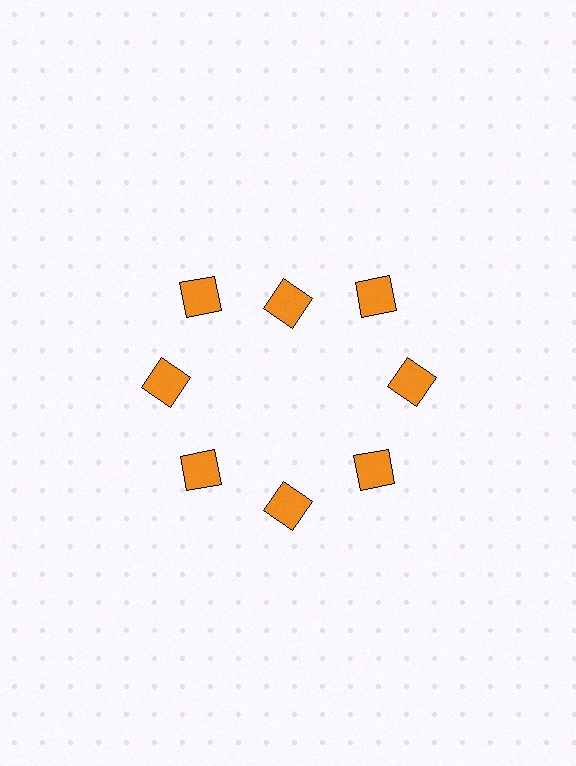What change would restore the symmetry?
The symmetry would be restored by moving it outward, back onto the ring so that all 8 squares sit at equal angles and equal distance from the center.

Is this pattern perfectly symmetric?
No. The 8 orange squares are arranged in a ring, but one element near the 12 o'clock position is pulled inward toward the center, breaking the 8-fold rotational symmetry.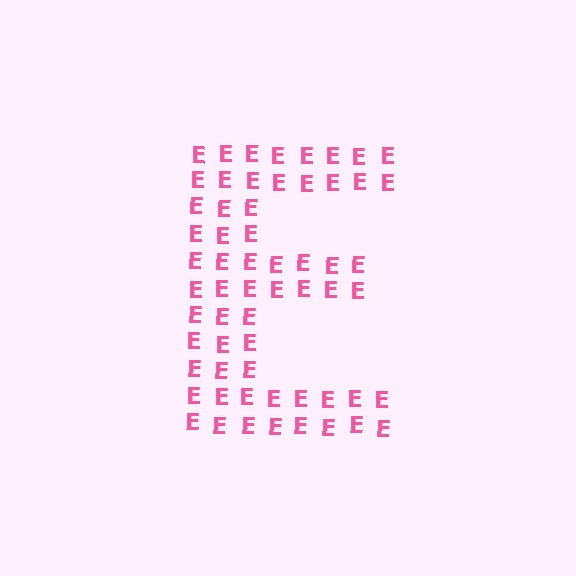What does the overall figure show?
The overall figure shows the letter E.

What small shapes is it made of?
It is made of small letter E's.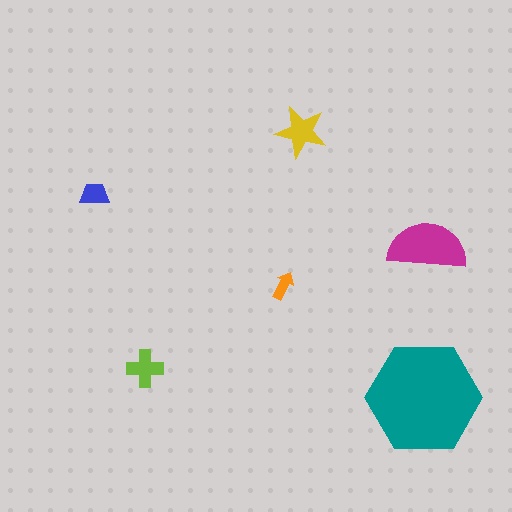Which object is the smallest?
The orange arrow.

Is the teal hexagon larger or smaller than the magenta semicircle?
Larger.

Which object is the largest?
The teal hexagon.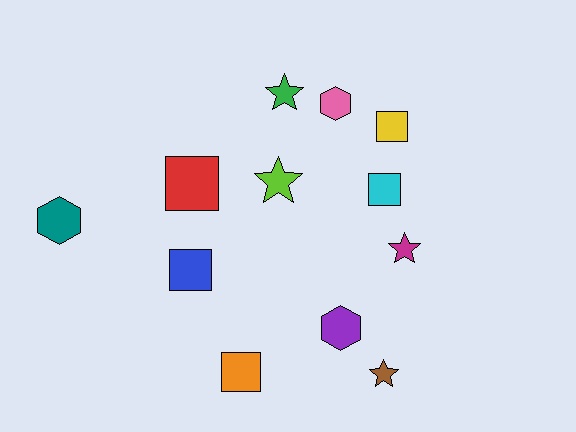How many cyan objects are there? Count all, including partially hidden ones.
There is 1 cyan object.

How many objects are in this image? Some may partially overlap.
There are 12 objects.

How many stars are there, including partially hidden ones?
There are 4 stars.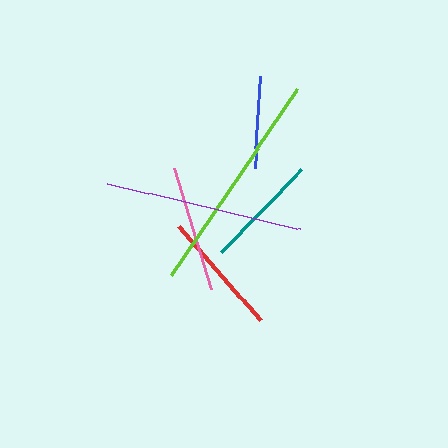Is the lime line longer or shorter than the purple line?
The lime line is longer than the purple line.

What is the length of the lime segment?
The lime segment is approximately 225 pixels long.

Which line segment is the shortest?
The blue line is the shortest at approximately 92 pixels.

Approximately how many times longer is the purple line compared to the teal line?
The purple line is approximately 1.7 times the length of the teal line.